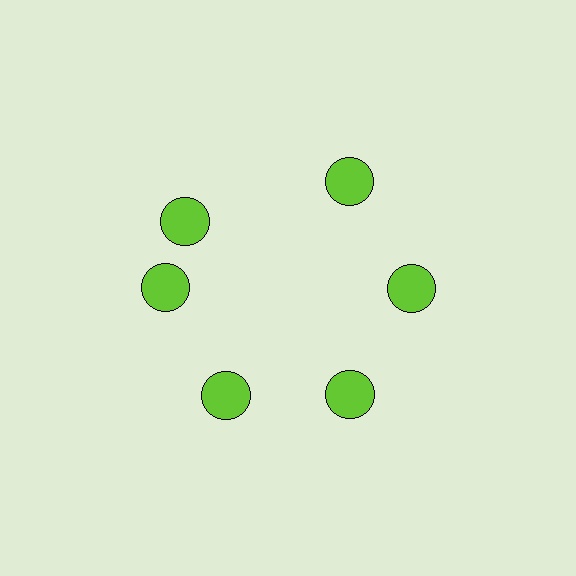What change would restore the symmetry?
The symmetry would be restored by rotating it back into even spacing with its neighbors so that all 6 circles sit at equal angles and equal distance from the center.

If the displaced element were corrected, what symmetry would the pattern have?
It would have 6-fold rotational symmetry — the pattern would map onto itself every 60 degrees.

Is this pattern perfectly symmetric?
No. The 6 lime circles are arranged in a ring, but one element near the 11 o'clock position is rotated out of alignment along the ring, breaking the 6-fold rotational symmetry.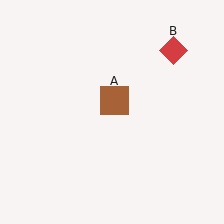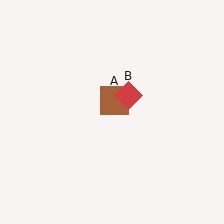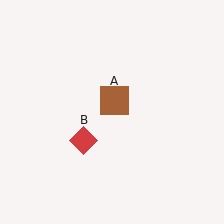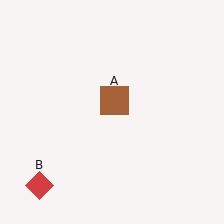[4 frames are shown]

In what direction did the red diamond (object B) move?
The red diamond (object B) moved down and to the left.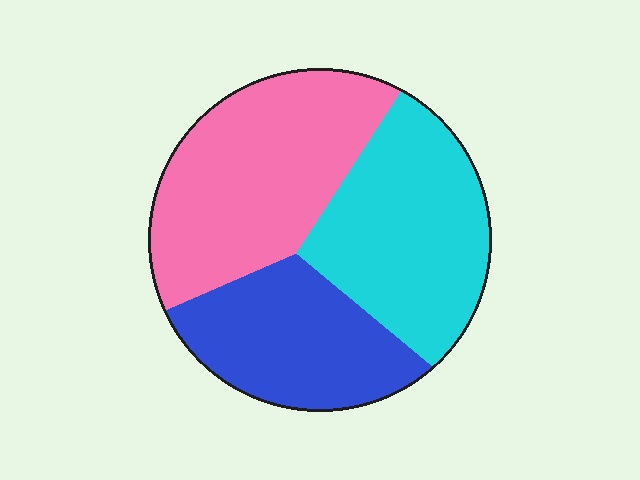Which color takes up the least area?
Blue, at roughly 25%.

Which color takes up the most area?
Pink, at roughly 40%.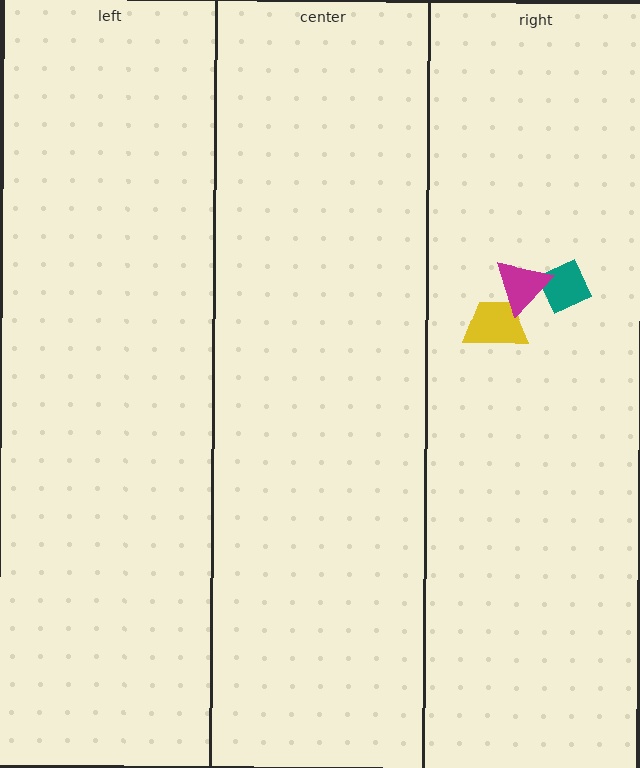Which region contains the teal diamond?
The right region.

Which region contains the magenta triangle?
The right region.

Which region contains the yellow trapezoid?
The right region.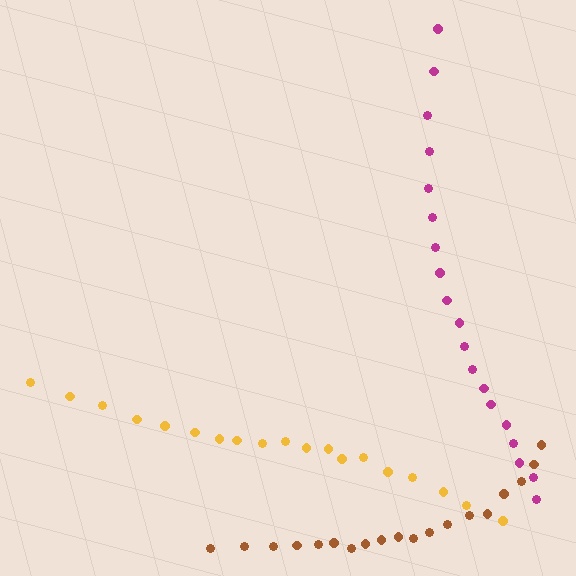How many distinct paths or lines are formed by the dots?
There are 3 distinct paths.